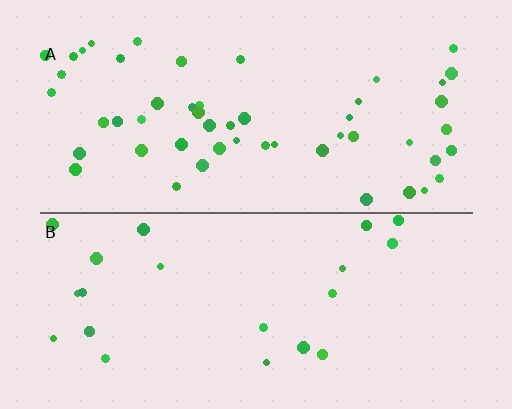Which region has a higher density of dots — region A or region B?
A (the top).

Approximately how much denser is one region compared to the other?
Approximately 2.4× — region A over region B.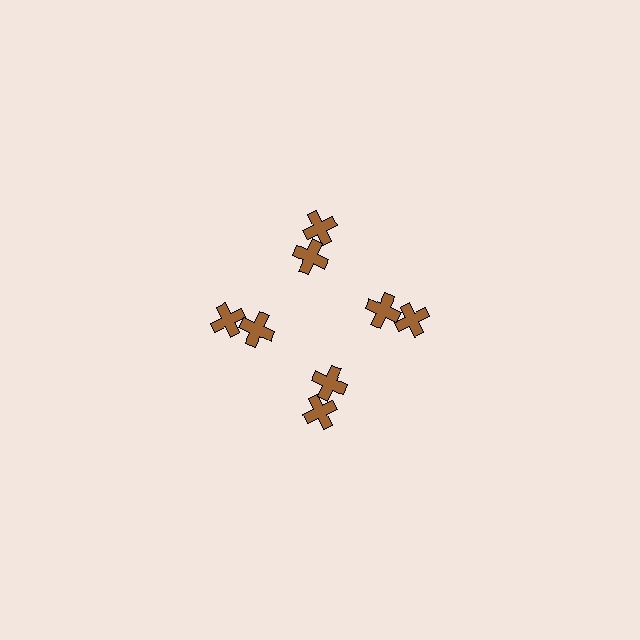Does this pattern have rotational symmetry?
Yes, this pattern has 4-fold rotational symmetry. It looks the same after rotating 90 degrees around the center.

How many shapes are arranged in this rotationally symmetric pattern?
There are 8 shapes, arranged in 4 groups of 2.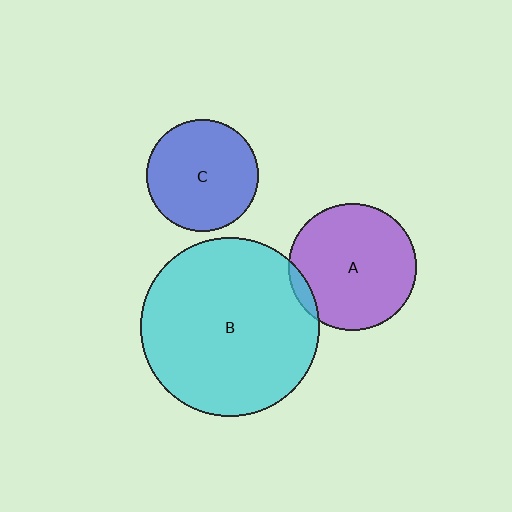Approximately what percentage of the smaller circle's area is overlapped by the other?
Approximately 5%.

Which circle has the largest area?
Circle B (cyan).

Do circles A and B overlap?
Yes.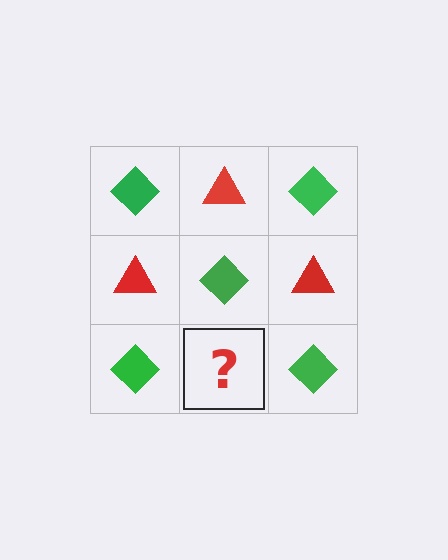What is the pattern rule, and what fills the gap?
The rule is that it alternates green diamond and red triangle in a checkerboard pattern. The gap should be filled with a red triangle.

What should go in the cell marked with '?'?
The missing cell should contain a red triangle.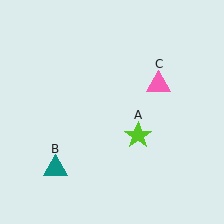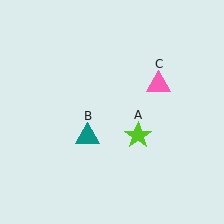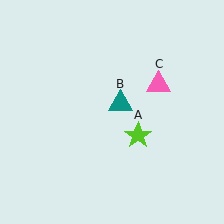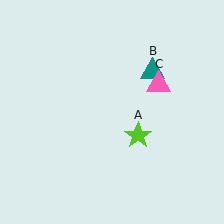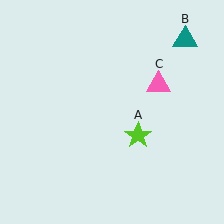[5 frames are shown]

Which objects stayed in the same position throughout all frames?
Lime star (object A) and pink triangle (object C) remained stationary.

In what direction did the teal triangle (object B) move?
The teal triangle (object B) moved up and to the right.